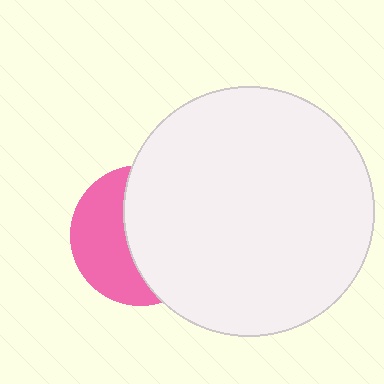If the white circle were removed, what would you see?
You would see the complete pink circle.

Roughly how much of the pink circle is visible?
A small part of it is visible (roughly 43%).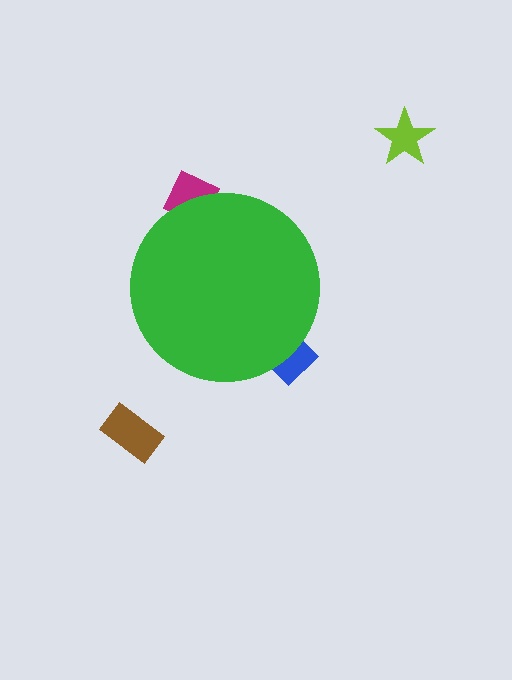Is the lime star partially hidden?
No, the lime star is fully visible.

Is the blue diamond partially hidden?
Yes, the blue diamond is partially hidden behind the green circle.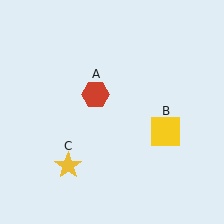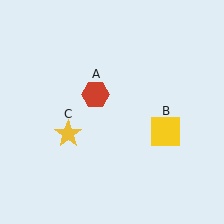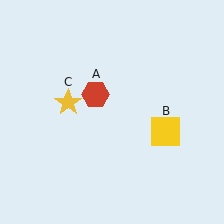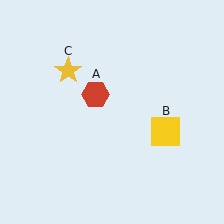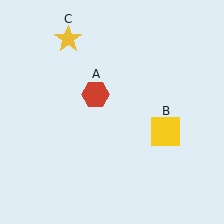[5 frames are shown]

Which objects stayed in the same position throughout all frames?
Red hexagon (object A) and yellow square (object B) remained stationary.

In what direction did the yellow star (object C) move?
The yellow star (object C) moved up.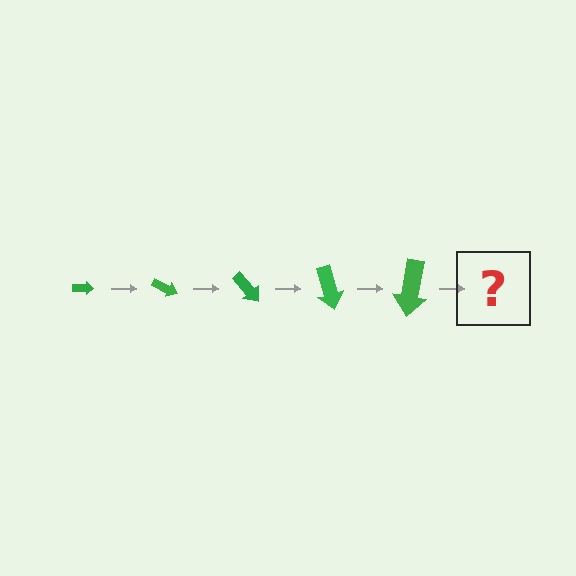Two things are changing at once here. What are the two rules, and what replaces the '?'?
The two rules are that the arrow grows larger each step and it rotates 25 degrees each step. The '?' should be an arrow, larger than the previous one and rotated 125 degrees from the start.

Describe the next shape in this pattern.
It should be an arrow, larger than the previous one and rotated 125 degrees from the start.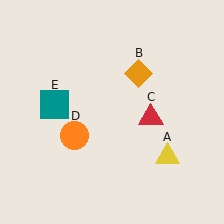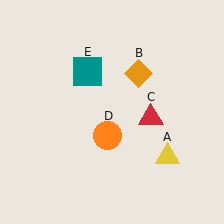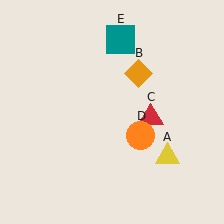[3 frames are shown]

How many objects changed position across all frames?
2 objects changed position: orange circle (object D), teal square (object E).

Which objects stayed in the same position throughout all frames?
Yellow triangle (object A) and orange diamond (object B) and red triangle (object C) remained stationary.